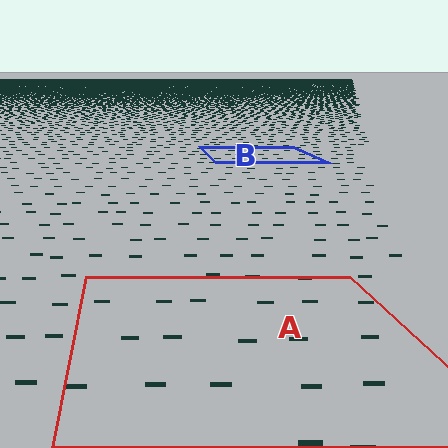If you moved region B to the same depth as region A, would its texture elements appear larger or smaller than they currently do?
They would appear larger. At a closer depth, the same texture elements are projected at a bigger on-screen size.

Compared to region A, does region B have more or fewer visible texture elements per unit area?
Region B has more texture elements per unit area — they are packed more densely because it is farther away.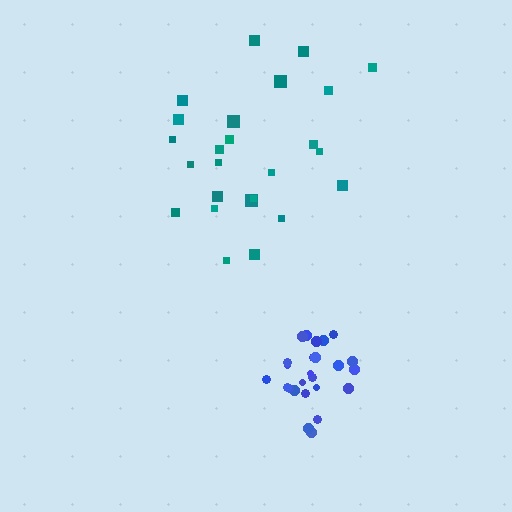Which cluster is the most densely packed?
Blue.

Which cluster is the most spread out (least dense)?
Teal.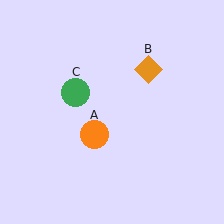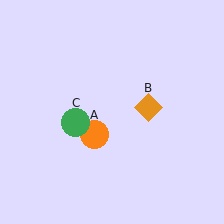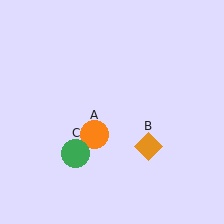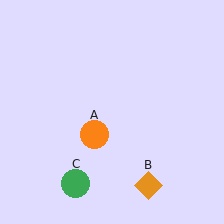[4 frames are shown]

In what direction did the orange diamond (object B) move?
The orange diamond (object B) moved down.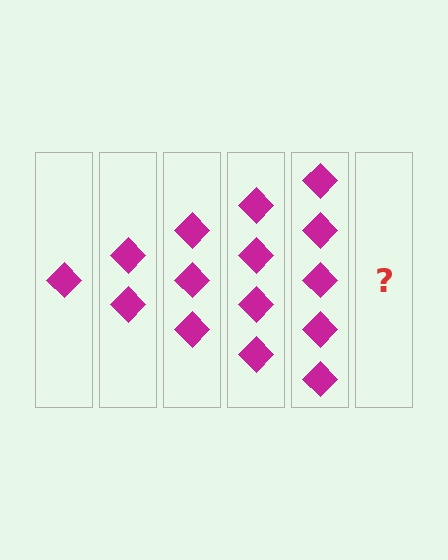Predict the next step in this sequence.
The next step is 6 diamonds.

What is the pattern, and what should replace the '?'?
The pattern is that each step adds one more diamond. The '?' should be 6 diamonds.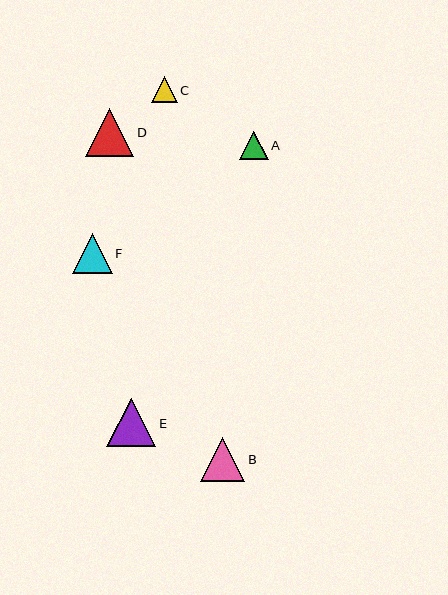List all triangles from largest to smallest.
From largest to smallest: E, D, B, F, A, C.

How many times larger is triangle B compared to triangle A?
Triangle B is approximately 1.5 times the size of triangle A.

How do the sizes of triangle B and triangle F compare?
Triangle B and triangle F are approximately the same size.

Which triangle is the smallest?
Triangle C is the smallest with a size of approximately 26 pixels.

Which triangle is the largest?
Triangle E is the largest with a size of approximately 49 pixels.